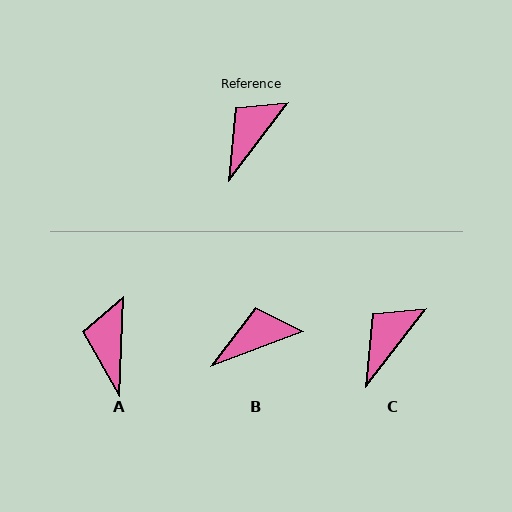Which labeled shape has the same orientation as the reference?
C.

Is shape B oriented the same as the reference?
No, it is off by about 32 degrees.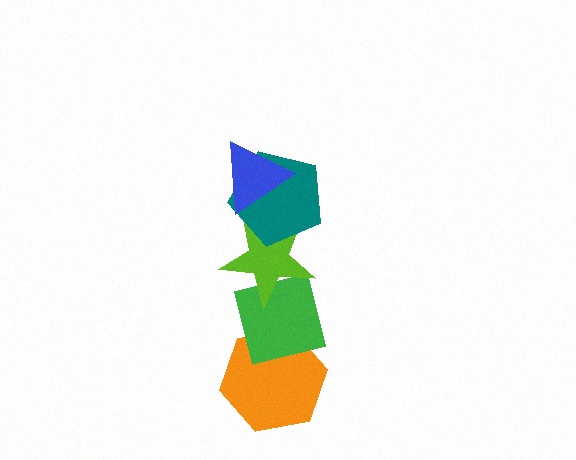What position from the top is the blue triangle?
The blue triangle is 1st from the top.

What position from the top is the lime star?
The lime star is 3rd from the top.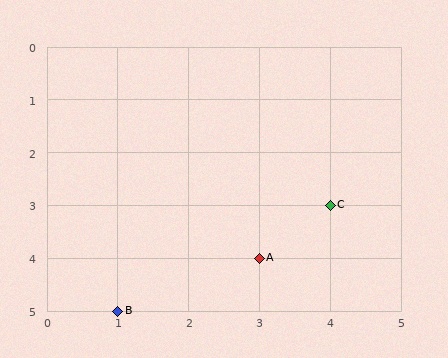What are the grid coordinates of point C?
Point C is at grid coordinates (4, 3).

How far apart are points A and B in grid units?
Points A and B are 2 columns and 1 row apart (about 2.2 grid units diagonally).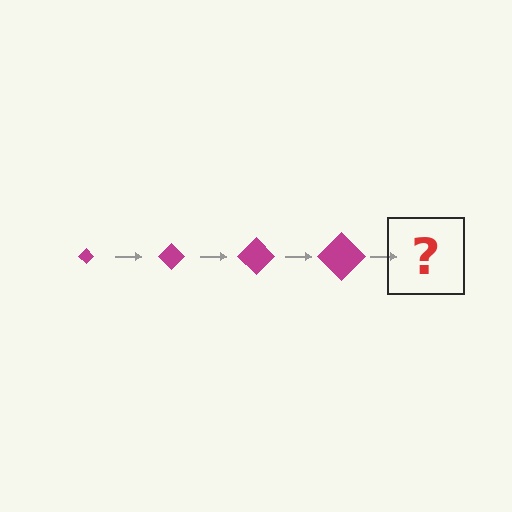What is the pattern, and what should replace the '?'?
The pattern is that the diamond gets progressively larger each step. The '?' should be a magenta diamond, larger than the previous one.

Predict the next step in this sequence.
The next step is a magenta diamond, larger than the previous one.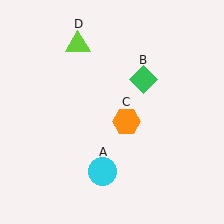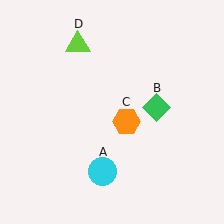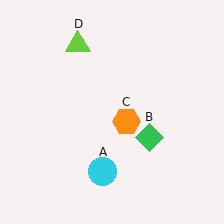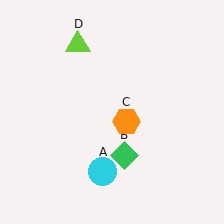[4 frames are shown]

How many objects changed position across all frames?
1 object changed position: green diamond (object B).